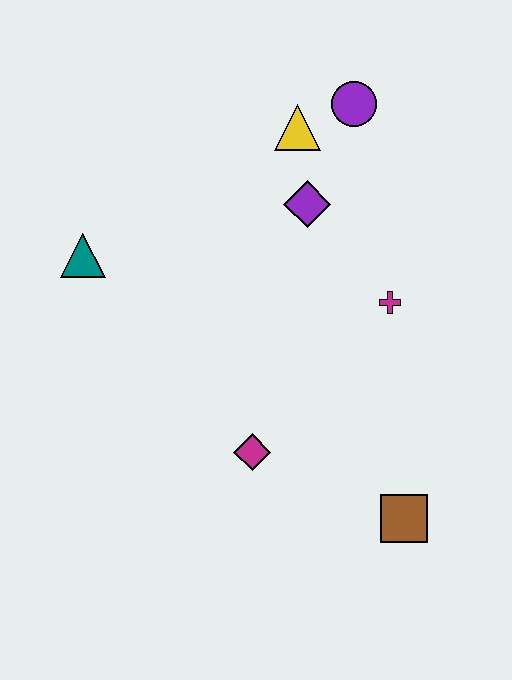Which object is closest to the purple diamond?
The yellow triangle is closest to the purple diamond.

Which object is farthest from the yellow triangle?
The brown square is farthest from the yellow triangle.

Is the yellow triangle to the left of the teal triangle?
No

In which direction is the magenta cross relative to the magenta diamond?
The magenta cross is above the magenta diamond.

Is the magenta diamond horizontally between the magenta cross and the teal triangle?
Yes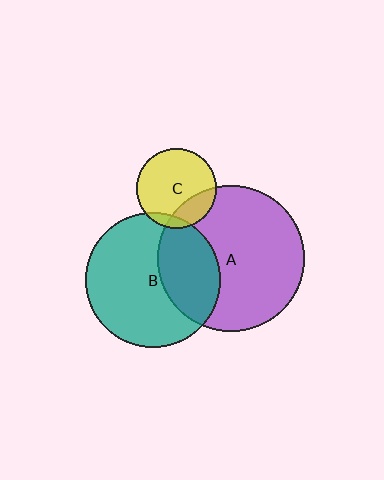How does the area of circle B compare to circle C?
Approximately 2.8 times.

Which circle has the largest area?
Circle A (purple).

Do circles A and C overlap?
Yes.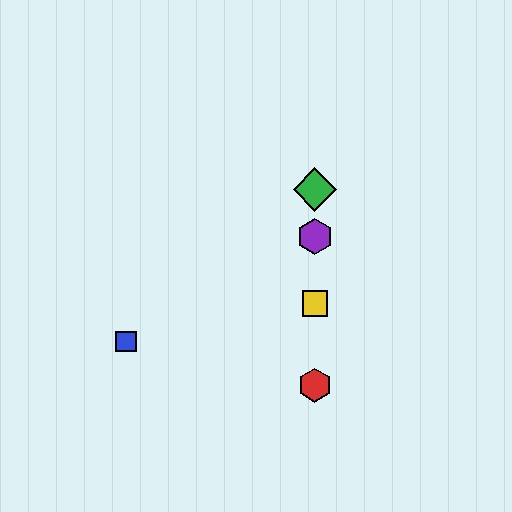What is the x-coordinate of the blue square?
The blue square is at x≈126.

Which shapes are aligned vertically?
The red hexagon, the green diamond, the yellow square, the purple hexagon are aligned vertically.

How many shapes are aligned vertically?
4 shapes (the red hexagon, the green diamond, the yellow square, the purple hexagon) are aligned vertically.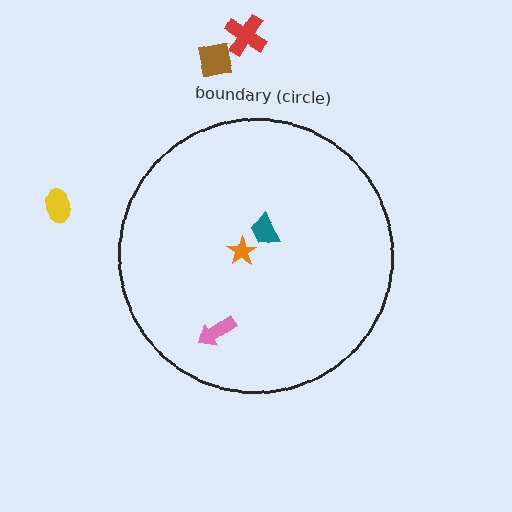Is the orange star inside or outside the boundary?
Inside.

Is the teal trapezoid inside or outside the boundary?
Inside.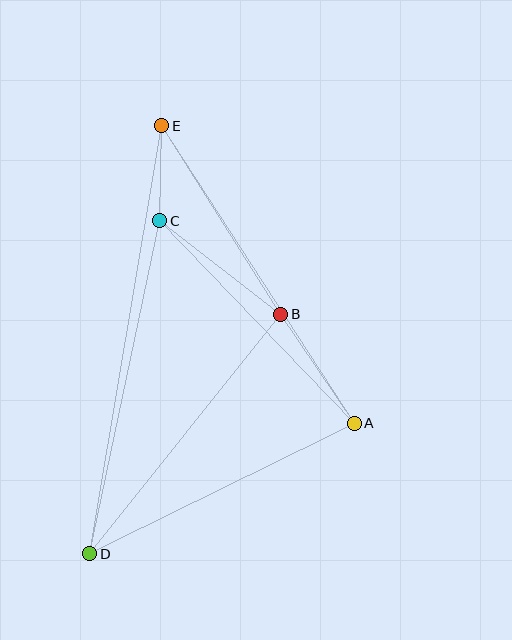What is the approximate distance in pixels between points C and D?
The distance between C and D is approximately 340 pixels.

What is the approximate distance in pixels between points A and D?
The distance between A and D is approximately 295 pixels.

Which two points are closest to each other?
Points C and E are closest to each other.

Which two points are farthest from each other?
Points D and E are farthest from each other.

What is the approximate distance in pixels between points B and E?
The distance between B and E is approximately 223 pixels.